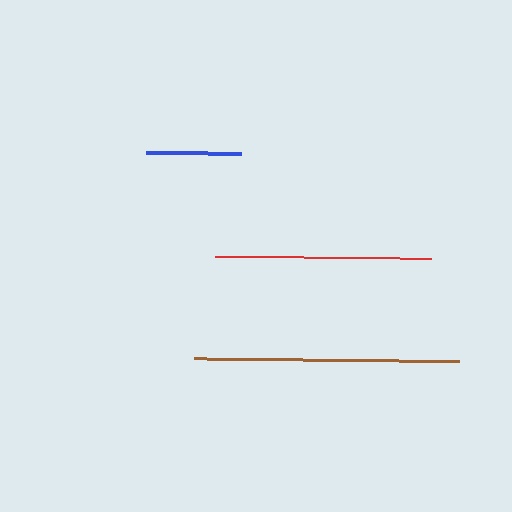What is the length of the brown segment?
The brown segment is approximately 265 pixels long.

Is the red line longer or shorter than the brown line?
The brown line is longer than the red line.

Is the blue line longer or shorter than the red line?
The red line is longer than the blue line.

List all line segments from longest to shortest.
From longest to shortest: brown, red, blue.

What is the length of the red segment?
The red segment is approximately 216 pixels long.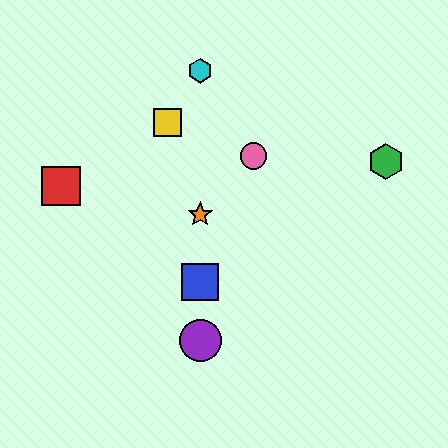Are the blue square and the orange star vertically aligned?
Yes, both are at x≈200.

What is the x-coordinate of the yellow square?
The yellow square is at x≈167.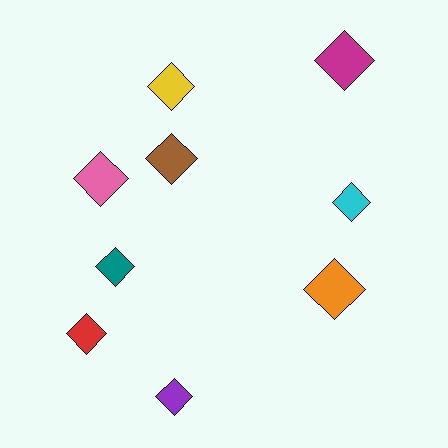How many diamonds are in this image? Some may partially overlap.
There are 9 diamonds.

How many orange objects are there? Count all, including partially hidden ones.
There is 1 orange object.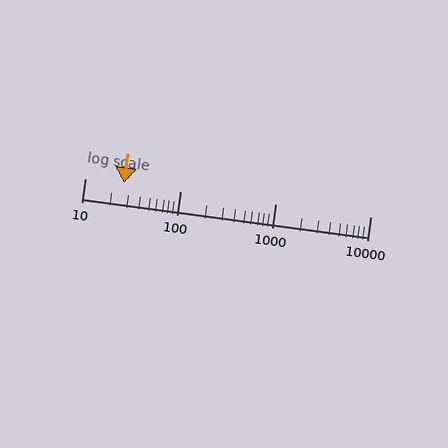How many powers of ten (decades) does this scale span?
The scale spans 3 decades, from 10 to 10000.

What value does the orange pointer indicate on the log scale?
The pointer indicates approximately 26.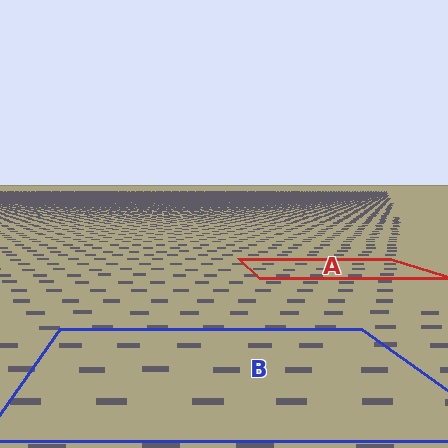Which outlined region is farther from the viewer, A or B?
Region A is farther from the viewer — the texture elements inside it appear smaller and more densely packed.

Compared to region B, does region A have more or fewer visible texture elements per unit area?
Region A has more texture elements per unit area — they are packed more densely because it is farther away.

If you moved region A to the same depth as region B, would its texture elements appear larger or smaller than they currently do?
They would appear larger. At a closer depth, the same texture elements are projected at a bigger on-screen size.